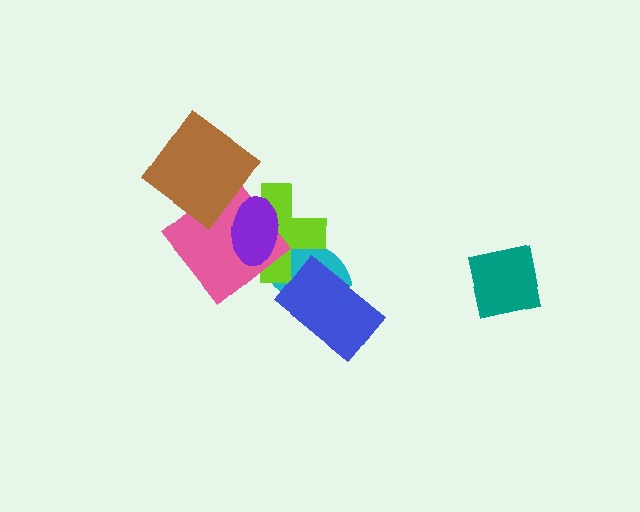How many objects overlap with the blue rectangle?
1 object overlaps with the blue rectangle.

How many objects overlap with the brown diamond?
1 object overlaps with the brown diamond.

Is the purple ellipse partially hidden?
No, no other shape covers it.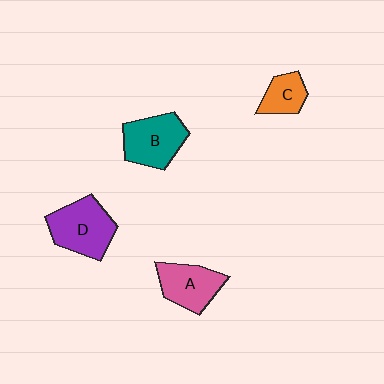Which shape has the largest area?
Shape D (purple).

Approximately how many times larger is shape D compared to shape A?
Approximately 1.2 times.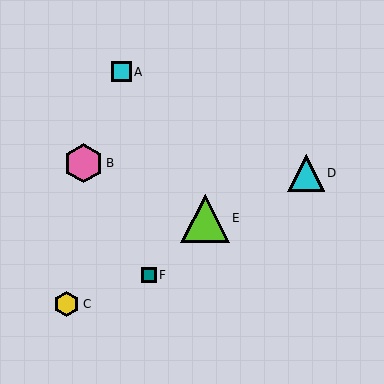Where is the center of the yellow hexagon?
The center of the yellow hexagon is at (67, 304).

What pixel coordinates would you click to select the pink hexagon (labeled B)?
Click at (84, 163) to select the pink hexagon B.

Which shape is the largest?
The lime triangle (labeled E) is the largest.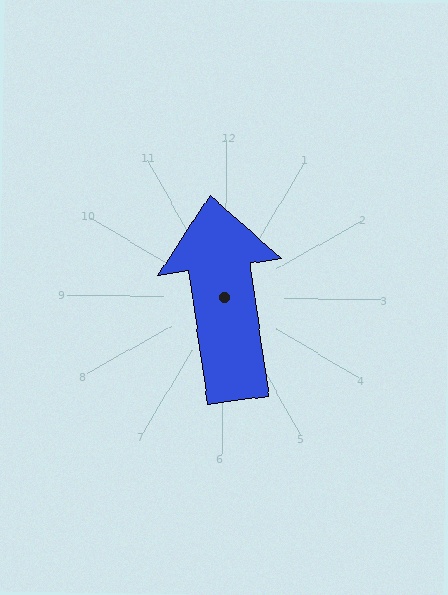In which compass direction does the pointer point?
North.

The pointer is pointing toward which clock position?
Roughly 12 o'clock.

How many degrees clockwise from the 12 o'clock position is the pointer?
Approximately 351 degrees.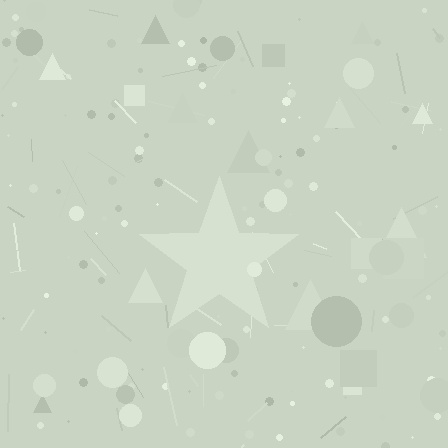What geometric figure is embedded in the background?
A star is embedded in the background.